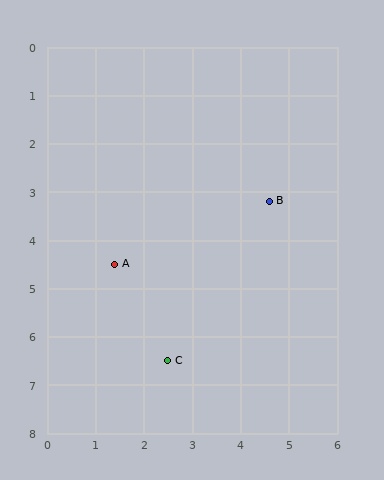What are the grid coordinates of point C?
Point C is at approximately (2.5, 6.5).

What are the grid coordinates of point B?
Point B is at approximately (4.6, 3.2).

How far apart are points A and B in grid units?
Points A and B are about 3.5 grid units apart.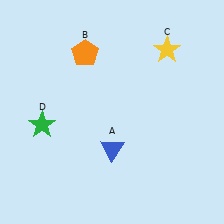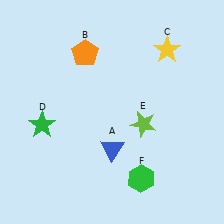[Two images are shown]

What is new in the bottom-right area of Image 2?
A green hexagon (F) was added in the bottom-right area of Image 2.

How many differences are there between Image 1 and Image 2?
There are 2 differences between the two images.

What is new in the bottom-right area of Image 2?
A lime star (E) was added in the bottom-right area of Image 2.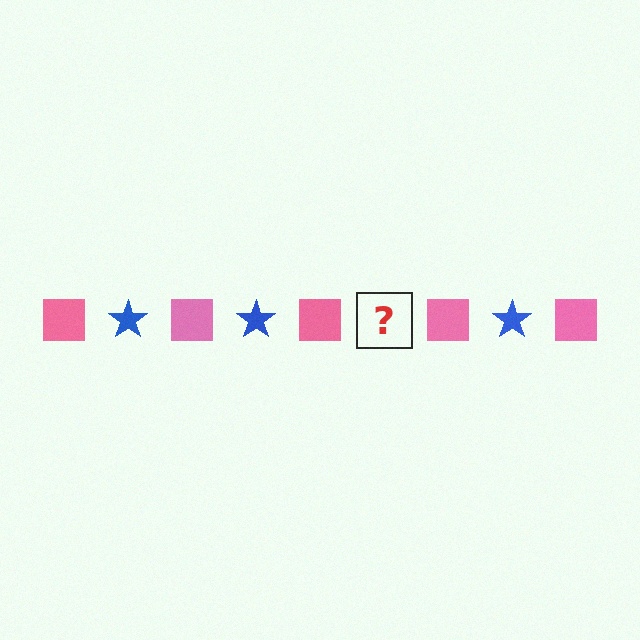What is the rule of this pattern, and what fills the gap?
The rule is that the pattern alternates between pink square and blue star. The gap should be filled with a blue star.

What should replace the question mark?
The question mark should be replaced with a blue star.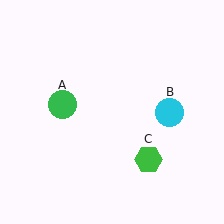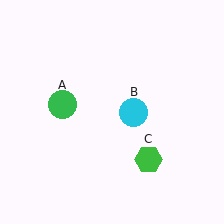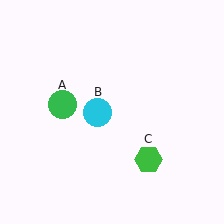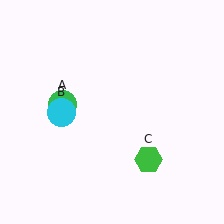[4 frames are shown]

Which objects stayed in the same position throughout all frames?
Green circle (object A) and green hexagon (object C) remained stationary.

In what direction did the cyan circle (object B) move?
The cyan circle (object B) moved left.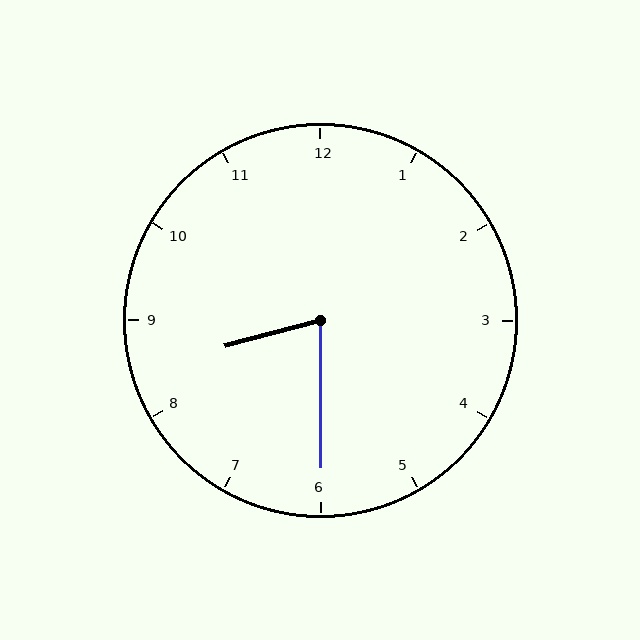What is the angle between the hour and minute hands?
Approximately 75 degrees.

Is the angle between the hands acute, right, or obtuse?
It is acute.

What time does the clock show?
8:30.